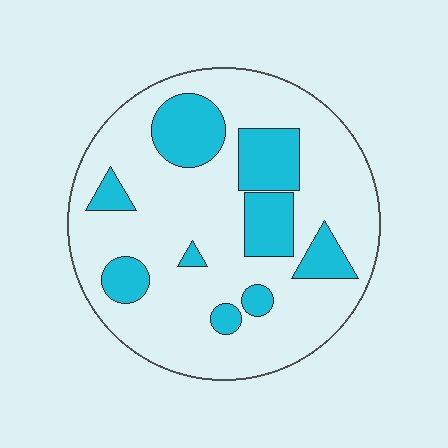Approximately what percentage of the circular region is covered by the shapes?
Approximately 25%.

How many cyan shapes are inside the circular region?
9.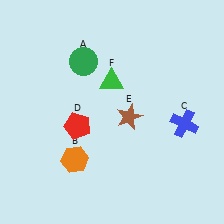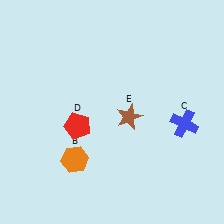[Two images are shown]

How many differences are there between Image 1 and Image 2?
There are 2 differences between the two images.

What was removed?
The green triangle (F), the green circle (A) were removed in Image 2.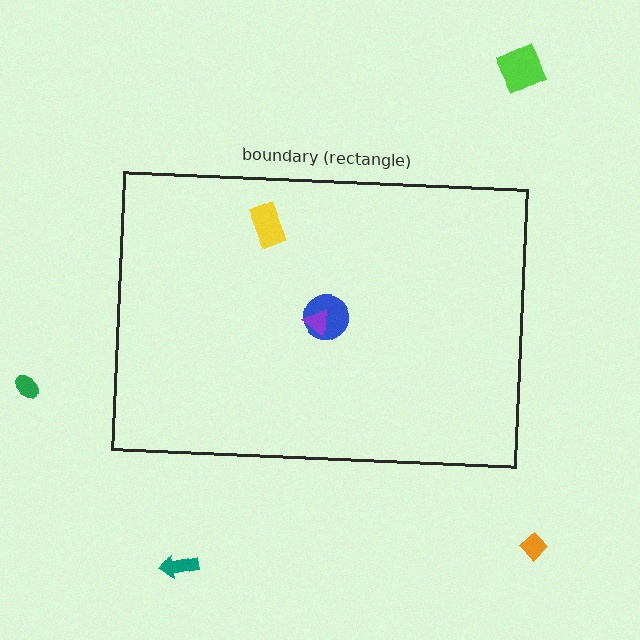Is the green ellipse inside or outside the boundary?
Outside.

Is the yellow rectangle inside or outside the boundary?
Inside.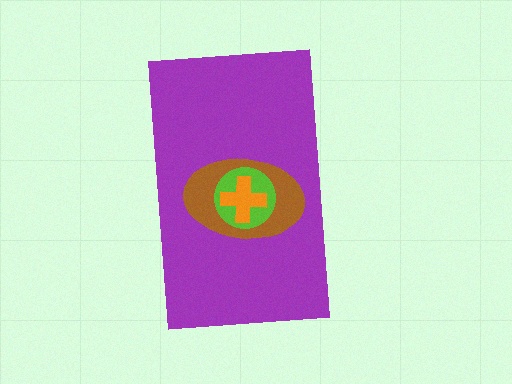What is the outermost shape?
The purple rectangle.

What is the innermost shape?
The orange cross.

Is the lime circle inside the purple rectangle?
Yes.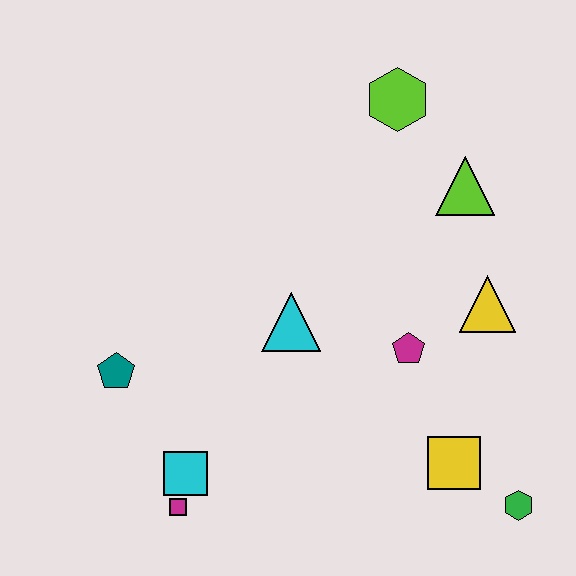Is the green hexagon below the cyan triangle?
Yes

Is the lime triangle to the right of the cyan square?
Yes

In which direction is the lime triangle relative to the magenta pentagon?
The lime triangle is above the magenta pentagon.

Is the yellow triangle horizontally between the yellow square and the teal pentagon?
No